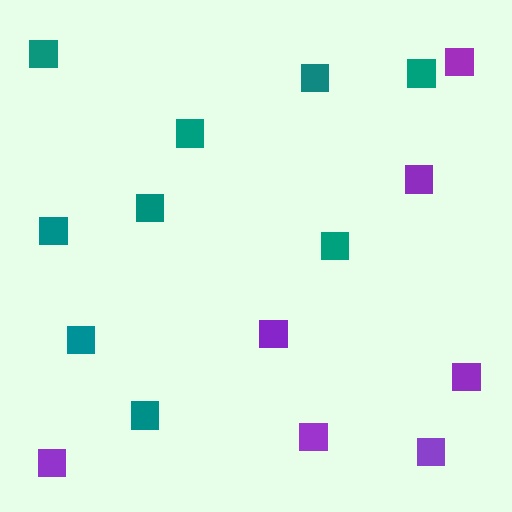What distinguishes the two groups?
There are 2 groups: one group of purple squares (7) and one group of teal squares (9).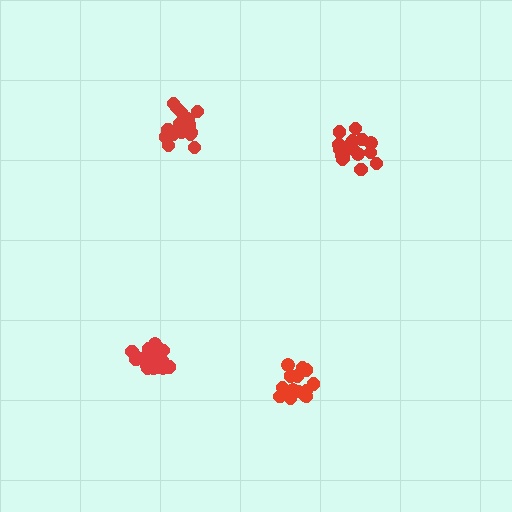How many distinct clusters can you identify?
There are 4 distinct clusters.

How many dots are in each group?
Group 1: 20 dots, Group 2: 15 dots, Group 3: 18 dots, Group 4: 15 dots (68 total).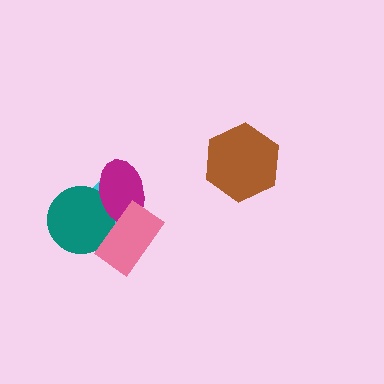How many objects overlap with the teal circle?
3 objects overlap with the teal circle.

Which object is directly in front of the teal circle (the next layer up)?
The magenta ellipse is directly in front of the teal circle.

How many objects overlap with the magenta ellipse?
3 objects overlap with the magenta ellipse.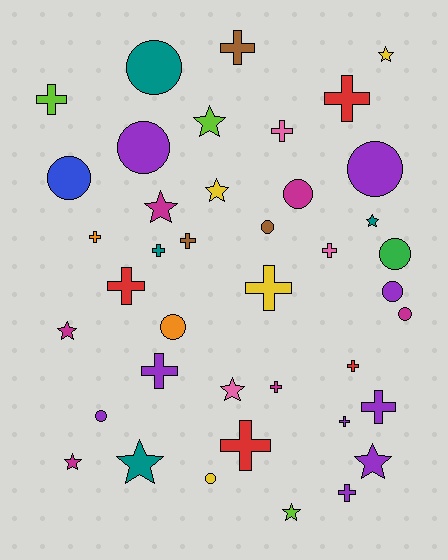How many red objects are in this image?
There are 4 red objects.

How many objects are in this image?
There are 40 objects.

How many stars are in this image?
There are 11 stars.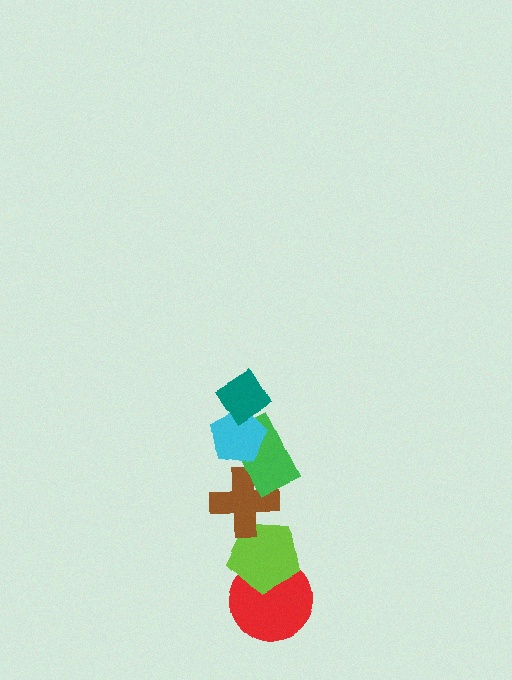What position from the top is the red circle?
The red circle is 6th from the top.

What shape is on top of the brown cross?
The green rectangle is on top of the brown cross.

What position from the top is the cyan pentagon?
The cyan pentagon is 2nd from the top.